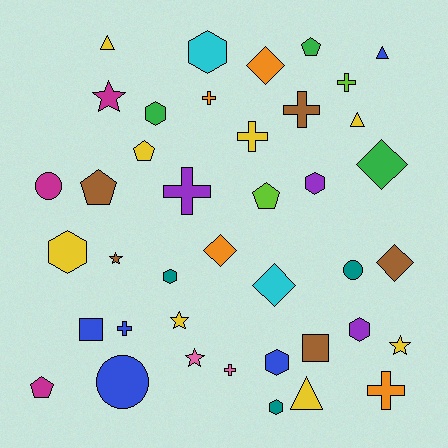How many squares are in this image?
There are 2 squares.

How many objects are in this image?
There are 40 objects.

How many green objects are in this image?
There are 3 green objects.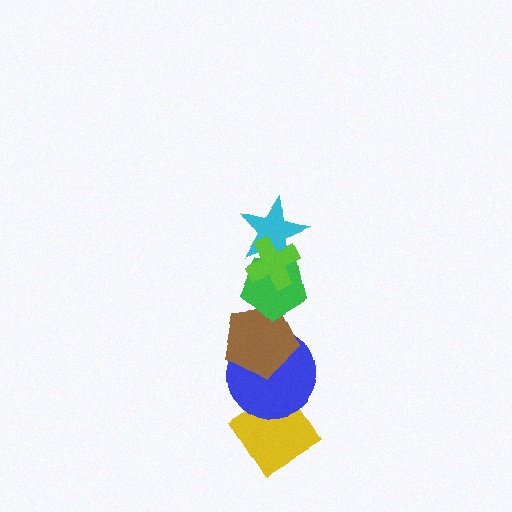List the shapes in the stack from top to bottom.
From top to bottom: the lime cross, the cyan star, the green pentagon, the brown pentagon, the blue circle, the yellow diamond.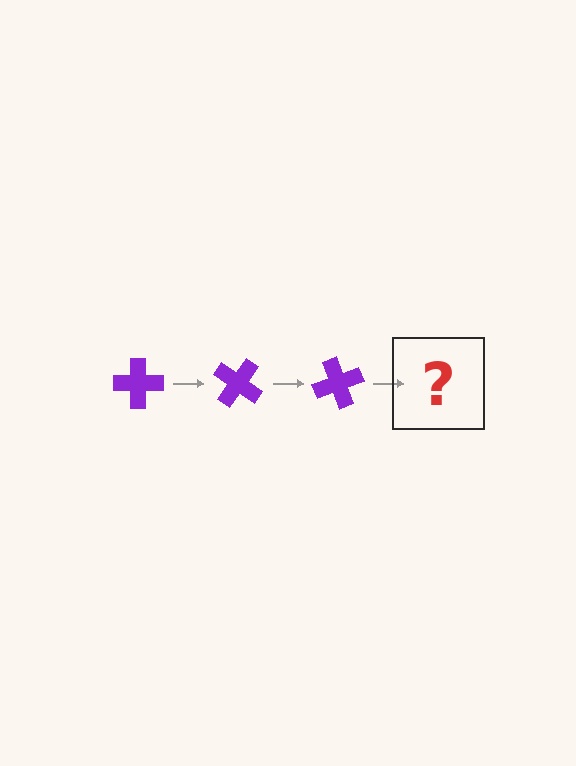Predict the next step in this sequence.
The next step is a purple cross rotated 105 degrees.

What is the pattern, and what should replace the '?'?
The pattern is that the cross rotates 35 degrees each step. The '?' should be a purple cross rotated 105 degrees.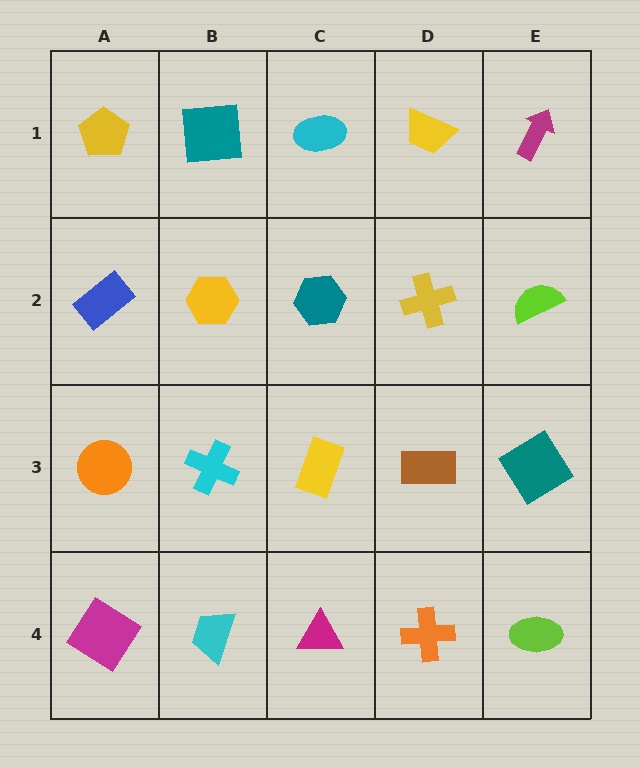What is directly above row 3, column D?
A yellow cross.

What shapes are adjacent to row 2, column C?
A cyan ellipse (row 1, column C), a yellow rectangle (row 3, column C), a yellow hexagon (row 2, column B), a yellow cross (row 2, column D).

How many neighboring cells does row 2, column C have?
4.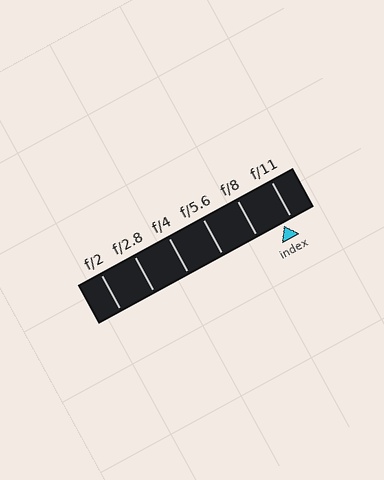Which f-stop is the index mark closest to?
The index mark is closest to f/11.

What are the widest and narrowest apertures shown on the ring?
The widest aperture shown is f/2 and the narrowest is f/11.